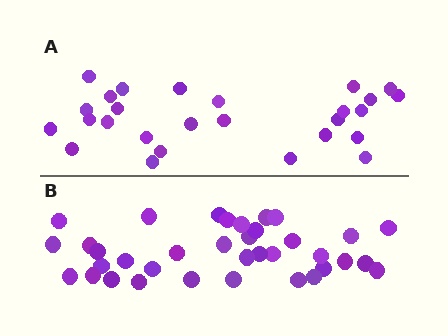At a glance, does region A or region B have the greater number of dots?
Region B (the bottom region) has more dots.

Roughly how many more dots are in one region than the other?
Region B has roughly 8 or so more dots than region A.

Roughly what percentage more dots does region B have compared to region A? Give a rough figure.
About 35% more.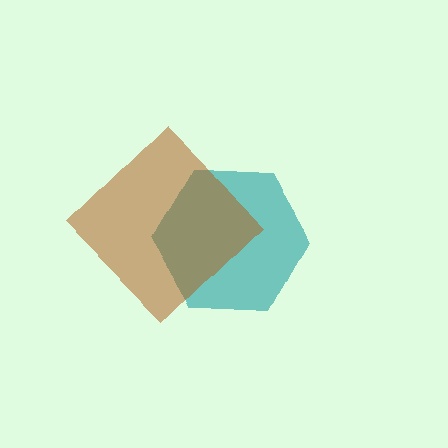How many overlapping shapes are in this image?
There are 2 overlapping shapes in the image.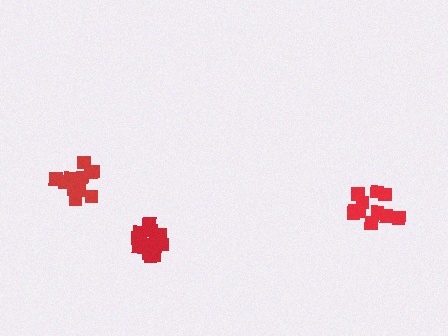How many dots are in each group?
Group 1: 11 dots, Group 2: 12 dots, Group 3: 12 dots (35 total).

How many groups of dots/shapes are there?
There are 3 groups.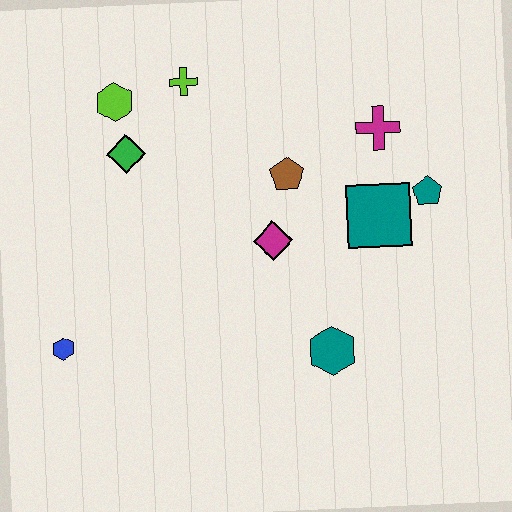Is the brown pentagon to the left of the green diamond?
No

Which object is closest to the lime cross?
The lime hexagon is closest to the lime cross.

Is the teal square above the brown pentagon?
No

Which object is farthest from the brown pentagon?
The blue hexagon is farthest from the brown pentagon.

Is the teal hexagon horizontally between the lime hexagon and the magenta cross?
Yes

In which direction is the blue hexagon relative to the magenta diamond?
The blue hexagon is to the left of the magenta diamond.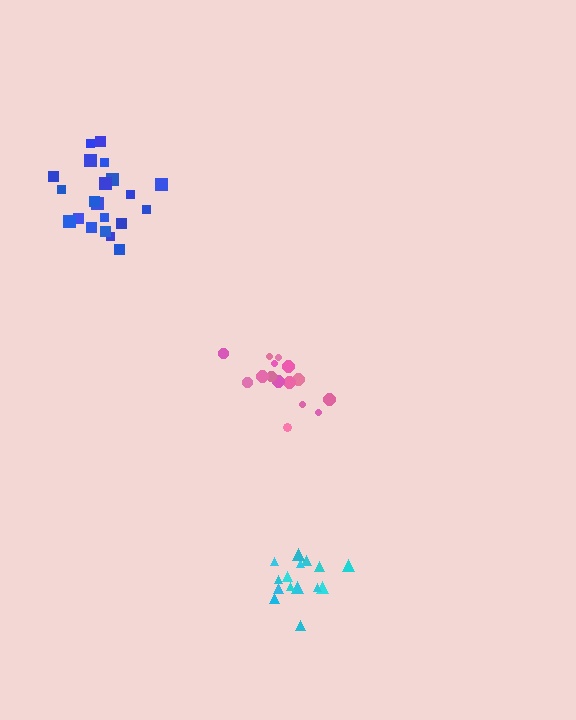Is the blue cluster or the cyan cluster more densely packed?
Cyan.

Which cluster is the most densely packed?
Cyan.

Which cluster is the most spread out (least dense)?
Blue.